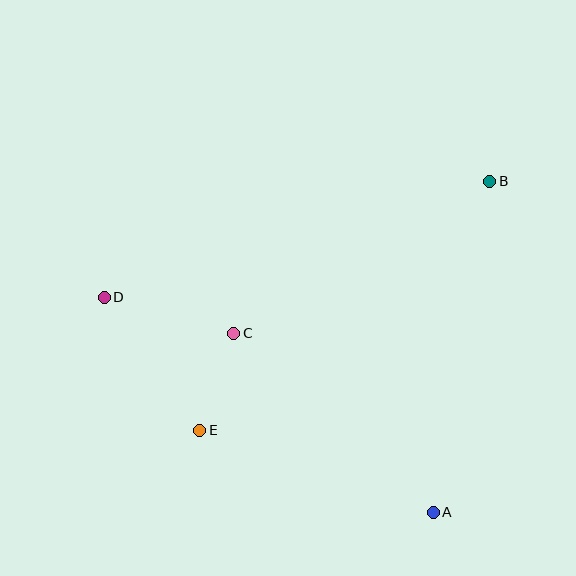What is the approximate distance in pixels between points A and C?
The distance between A and C is approximately 268 pixels.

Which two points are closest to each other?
Points C and E are closest to each other.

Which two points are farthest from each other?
Points B and D are farthest from each other.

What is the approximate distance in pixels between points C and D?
The distance between C and D is approximately 135 pixels.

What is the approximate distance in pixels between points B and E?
The distance between B and E is approximately 382 pixels.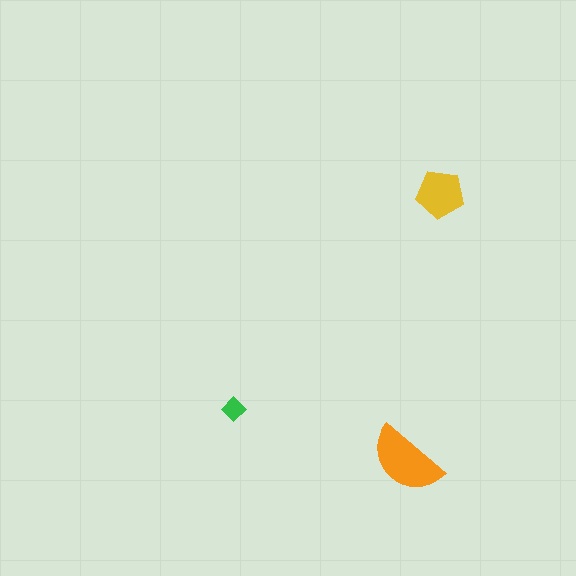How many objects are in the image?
There are 3 objects in the image.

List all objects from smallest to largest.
The green diamond, the yellow pentagon, the orange semicircle.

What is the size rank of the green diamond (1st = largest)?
3rd.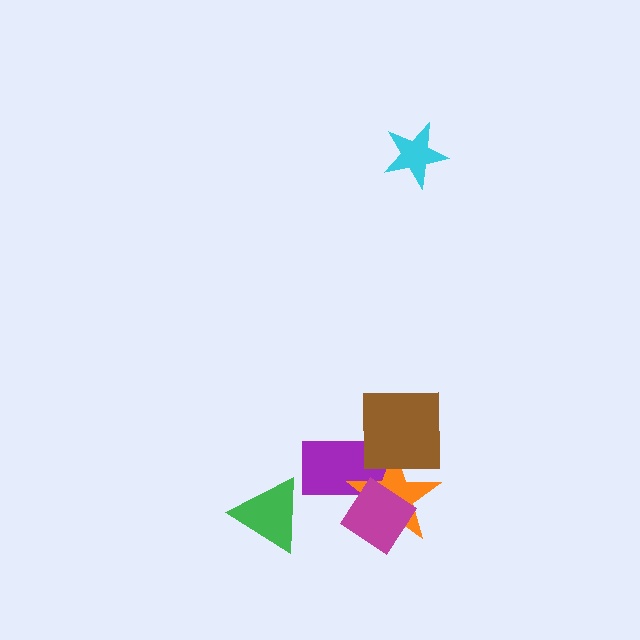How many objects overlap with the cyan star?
0 objects overlap with the cyan star.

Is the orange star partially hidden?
Yes, it is partially covered by another shape.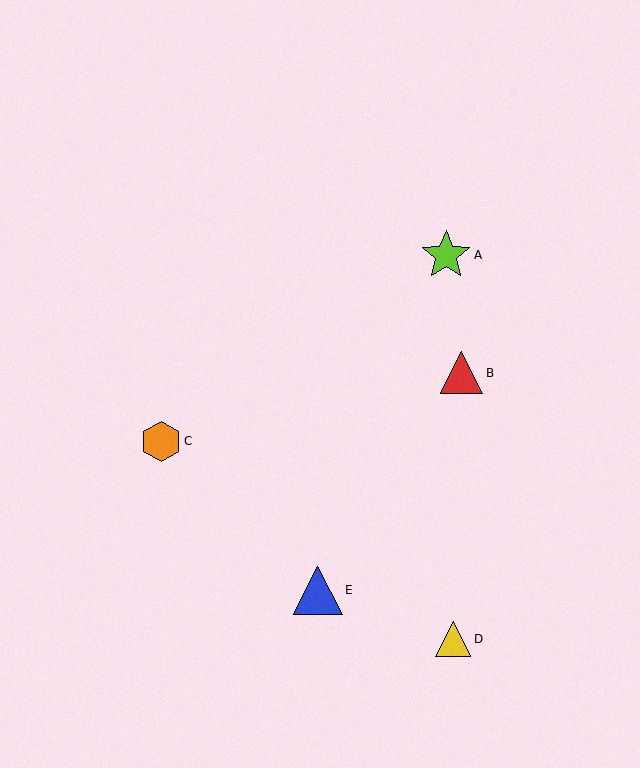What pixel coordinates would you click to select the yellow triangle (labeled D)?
Click at (453, 639) to select the yellow triangle D.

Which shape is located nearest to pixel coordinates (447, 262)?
The lime star (labeled A) at (446, 255) is nearest to that location.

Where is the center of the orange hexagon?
The center of the orange hexagon is at (161, 441).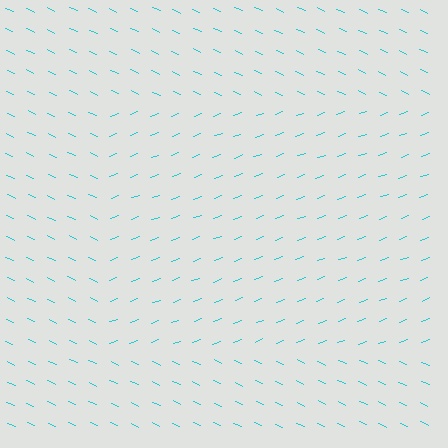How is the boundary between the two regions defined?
The boundary is defined purely by a change in line orientation (approximately 45 degrees difference). All lines are the same color and thickness.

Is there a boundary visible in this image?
Yes, there is a texture boundary formed by a change in line orientation.